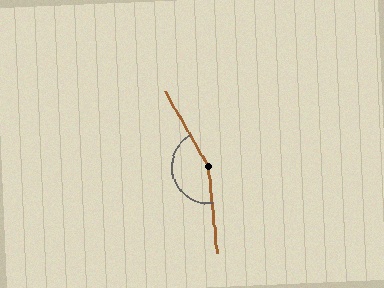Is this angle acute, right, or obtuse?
It is obtuse.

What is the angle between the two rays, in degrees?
Approximately 155 degrees.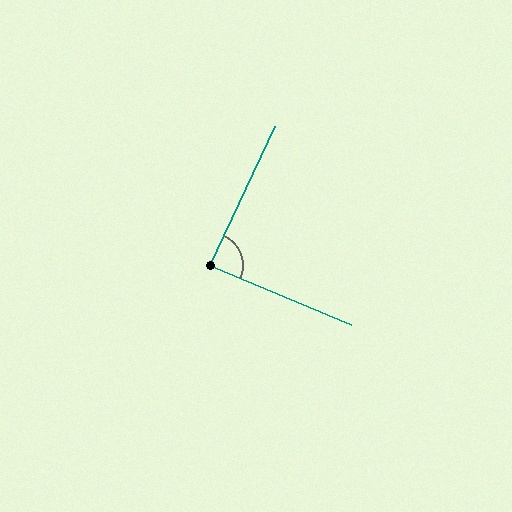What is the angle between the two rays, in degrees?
Approximately 88 degrees.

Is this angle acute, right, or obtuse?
It is approximately a right angle.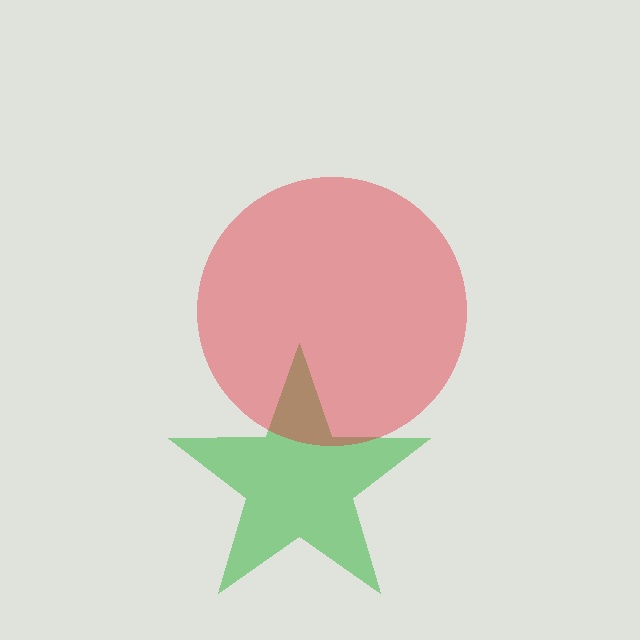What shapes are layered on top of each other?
The layered shapes are: a green star, a red circle.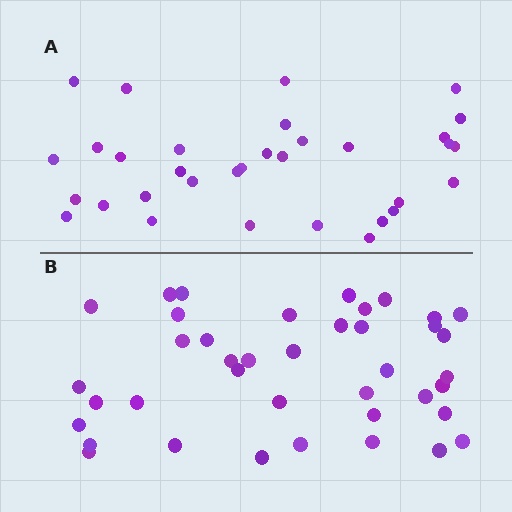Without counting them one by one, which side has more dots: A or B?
Region B (the bottom region) has more dots.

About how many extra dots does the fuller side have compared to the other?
Region B has roughly 8 or so more dots than region A.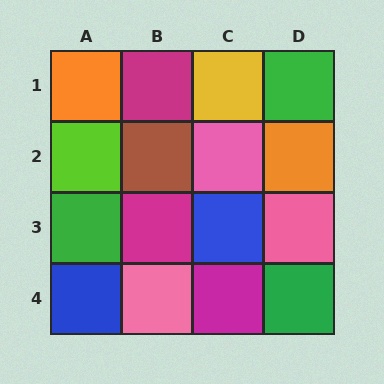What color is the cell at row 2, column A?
Lime.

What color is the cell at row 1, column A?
Orange.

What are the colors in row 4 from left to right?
Blue, pink, magenta, green.